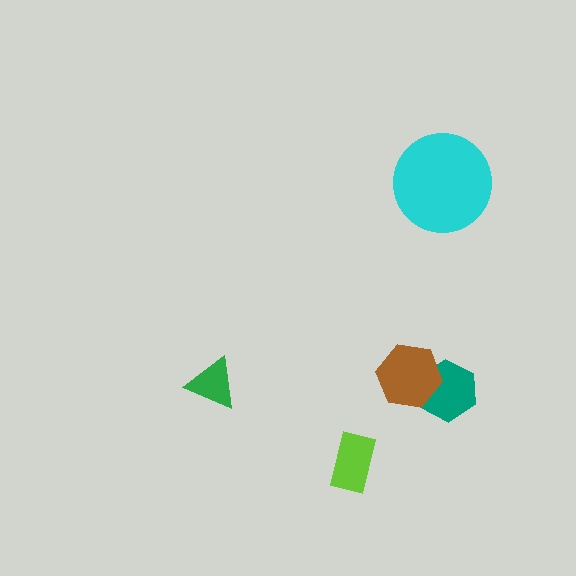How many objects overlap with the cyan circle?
0 objects overlap with the cyan circle.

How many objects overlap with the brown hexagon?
1 object overlaps with the brown hexagon.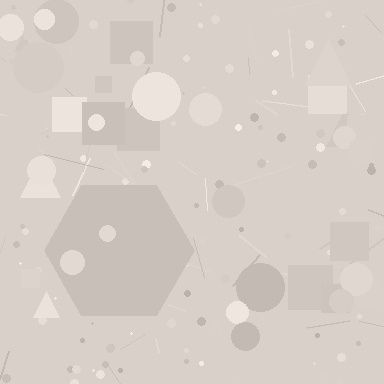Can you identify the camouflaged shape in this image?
The camouflaged shape is a hexagon.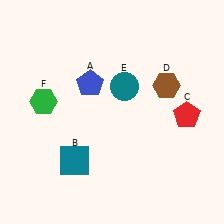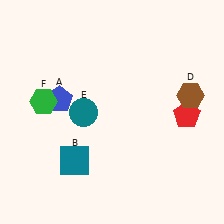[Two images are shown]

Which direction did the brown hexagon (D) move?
The brown hexagon (D) moved right.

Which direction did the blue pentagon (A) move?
The blue pentagon (A) moved left.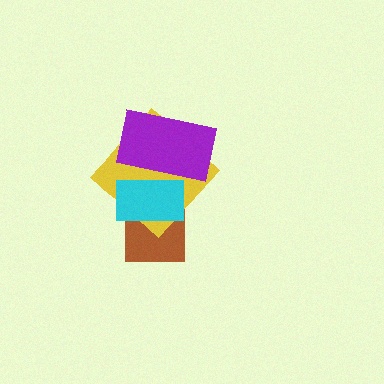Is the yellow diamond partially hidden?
Yes, it is partially covered by another shape.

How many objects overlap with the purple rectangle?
2 objects overlap with the purple rectangle.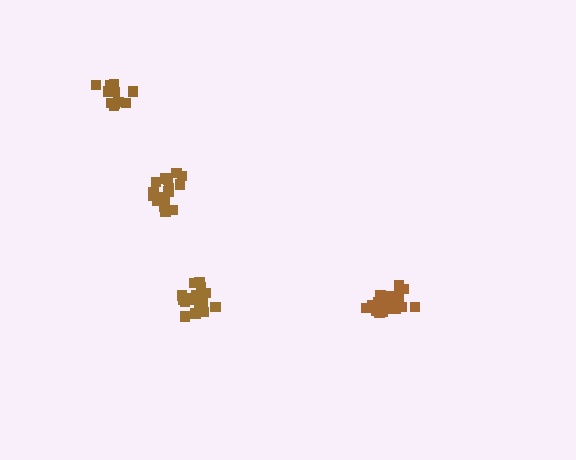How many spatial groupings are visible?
There are 4 spatial groupings.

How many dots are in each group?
Group 1: 16 dots, Group 2: 19 dots, Group 3: 13 dots, Group 4: 17 dots (65 total).